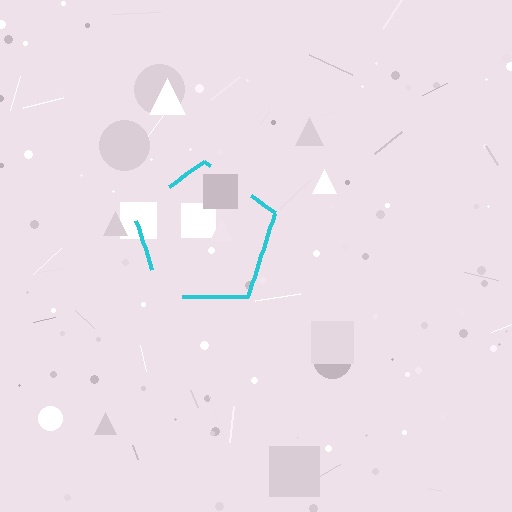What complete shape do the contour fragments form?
The contour fragments form a pentagon.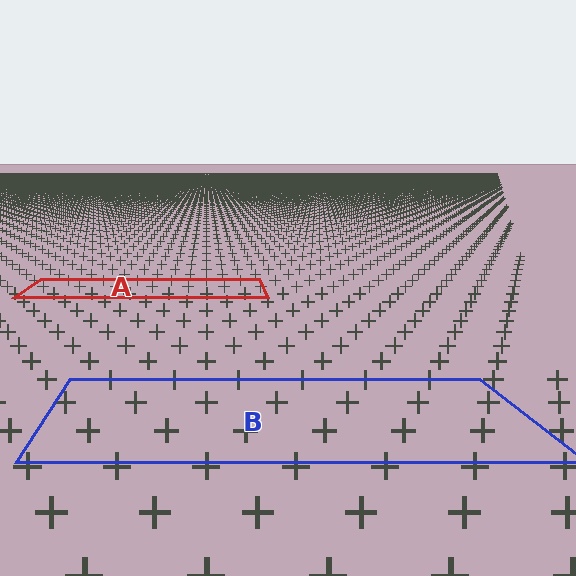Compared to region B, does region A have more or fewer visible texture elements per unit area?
Region A has more texture elements per unit area — they are packed more densely because it is farther away.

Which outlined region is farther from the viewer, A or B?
Region A is farther from the viewer — the texture elements inside it appear smaller and more densely packed.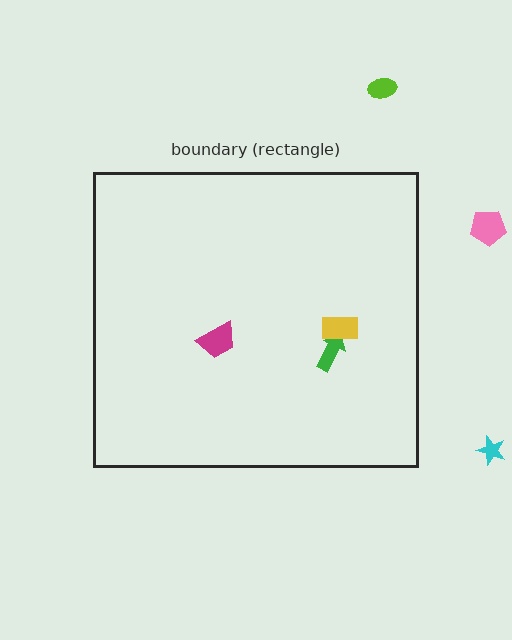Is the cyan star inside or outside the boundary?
Outside.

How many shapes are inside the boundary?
3 inside, 3 outside.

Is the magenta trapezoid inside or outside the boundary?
Inside.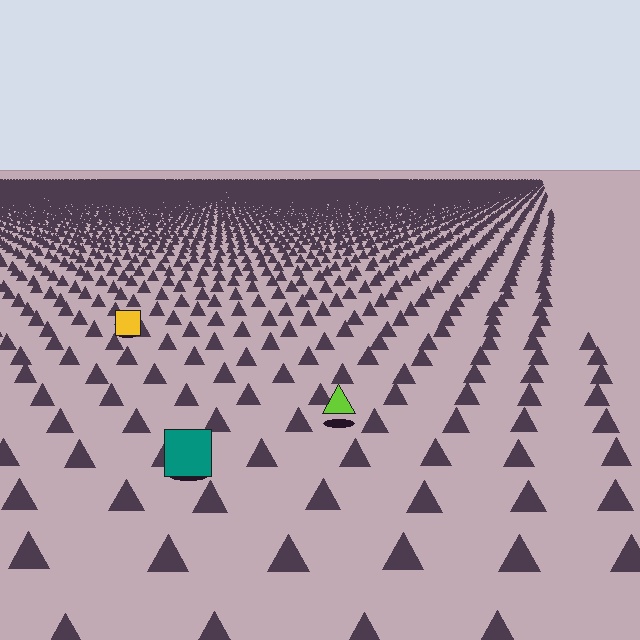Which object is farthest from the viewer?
The yellow square is farthest from the viewer. It appears smaller and the ground texture around it is denser.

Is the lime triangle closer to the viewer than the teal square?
No. The teal square is closer — you can tell from the texture gradient: the ground texture is coarser near it.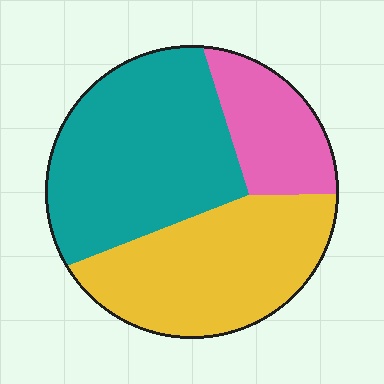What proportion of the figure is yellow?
Yellow takes up about three eighths (3/8) of the figure.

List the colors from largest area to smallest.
From largest to smallest: teal, yellow, pink.